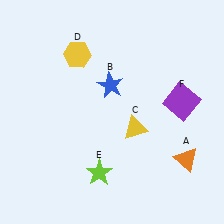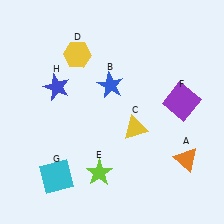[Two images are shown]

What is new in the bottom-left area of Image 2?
A cyan square (G) was added in the bottom-left area of Image 2.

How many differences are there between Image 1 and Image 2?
There are 2 differences between the two images.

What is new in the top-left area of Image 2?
A blue star (H) was added in the top-left area of Image 2.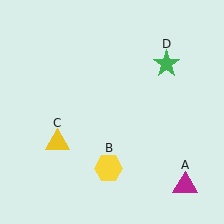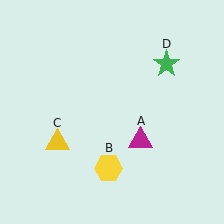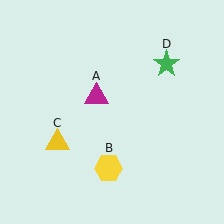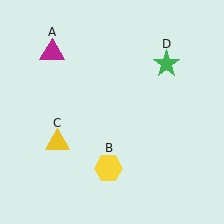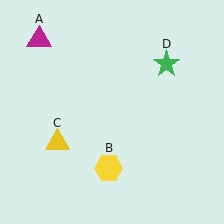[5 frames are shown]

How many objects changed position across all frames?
1 object changed position: magenta triangle (object A).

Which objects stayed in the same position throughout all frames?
Yellow hexagon (object B) and yellow triangle (object C) and green star (object D) remained stationary.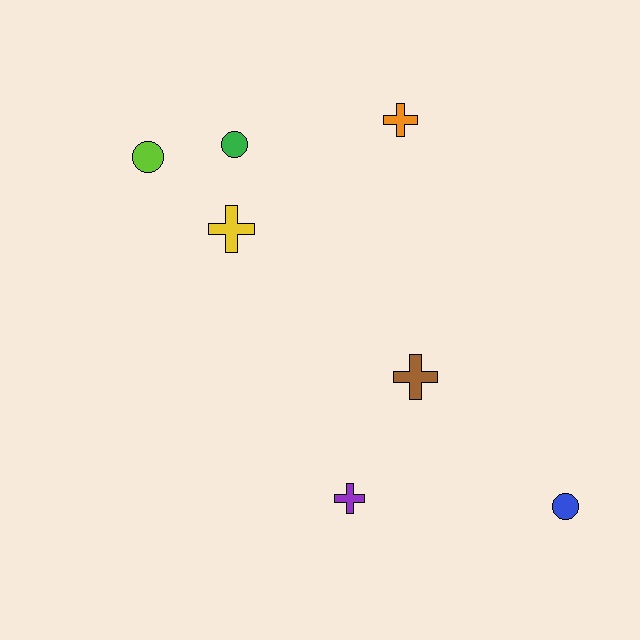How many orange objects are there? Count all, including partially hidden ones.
There is 1 orange object.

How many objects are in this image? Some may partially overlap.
There are 7 objects.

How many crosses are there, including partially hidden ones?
There are 4 crosses.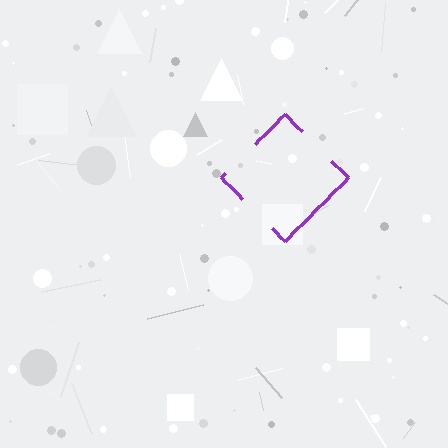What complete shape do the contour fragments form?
The contour fragments form a diamond.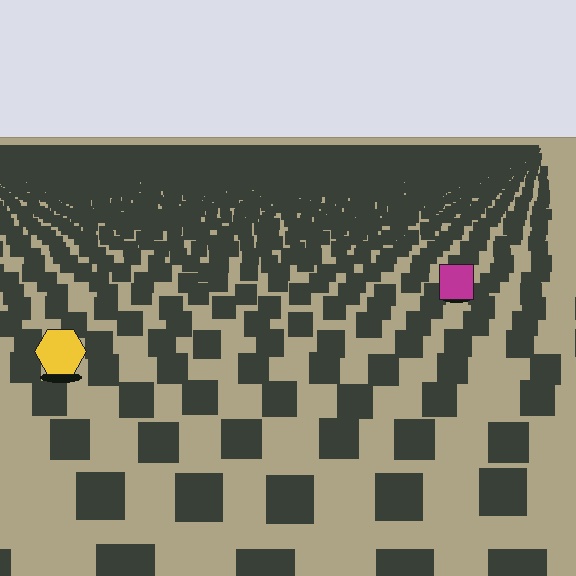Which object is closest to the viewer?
The yellow hexagon is closest. The texture marks near it are larger and more spread out.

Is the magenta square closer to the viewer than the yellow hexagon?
No. The yellow hexagon is closer — you can tell from the texture gradient: the ground texture is coarser near it.